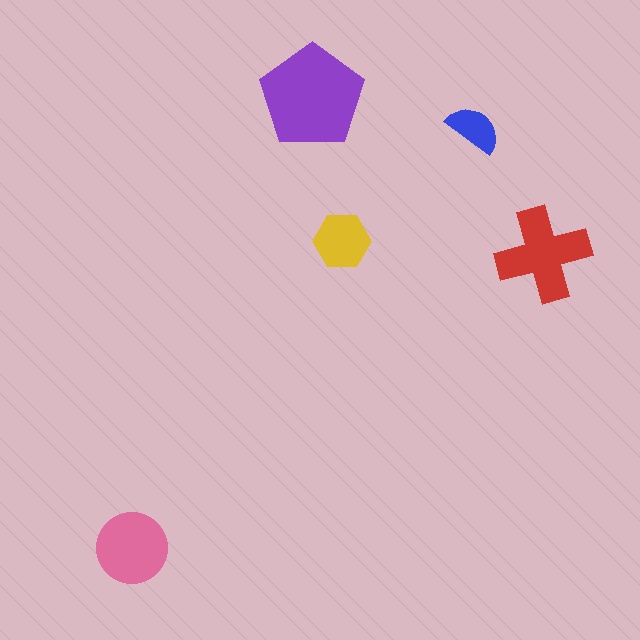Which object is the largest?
The purple pentagon.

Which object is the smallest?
The blue semicircle.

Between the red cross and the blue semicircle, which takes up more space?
The red cross.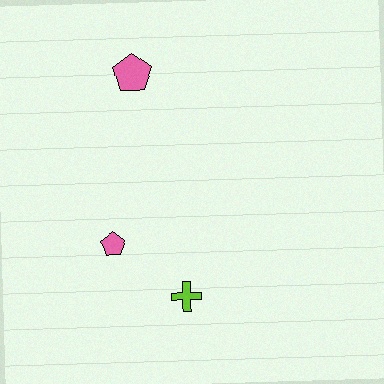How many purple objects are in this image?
There are no purple objects.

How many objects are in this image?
There are 3 objects.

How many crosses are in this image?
There is 1 cross.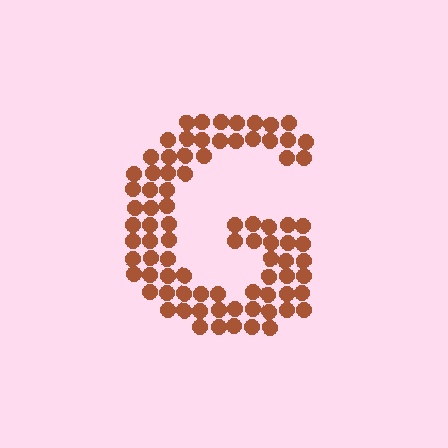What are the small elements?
The small elements are circles.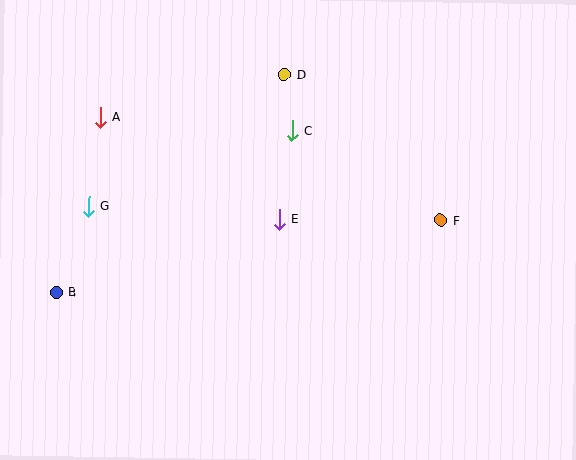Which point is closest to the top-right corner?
Point F is closest to the top-right corner.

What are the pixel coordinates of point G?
Point G is at (88, 206).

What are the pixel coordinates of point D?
Point D is at (285, 74).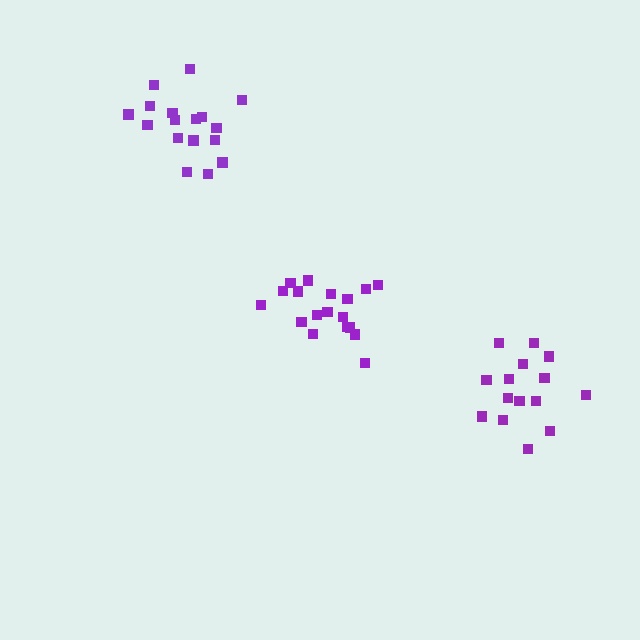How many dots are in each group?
Group 1: 18 dots, Group 2: 17 dots, Group 3: 15 dots (50 total).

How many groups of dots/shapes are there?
There are 3 groups.